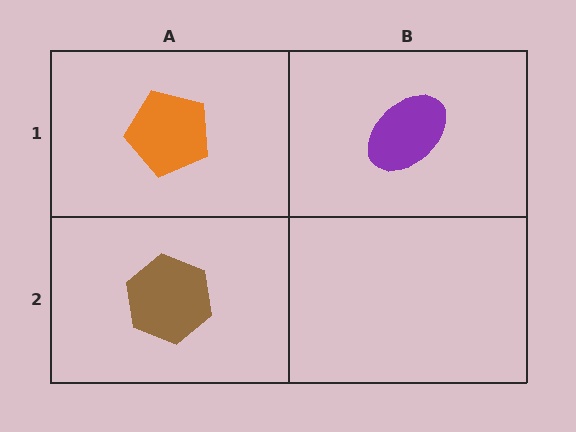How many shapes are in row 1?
2 shapes.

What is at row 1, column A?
An orange pentagon.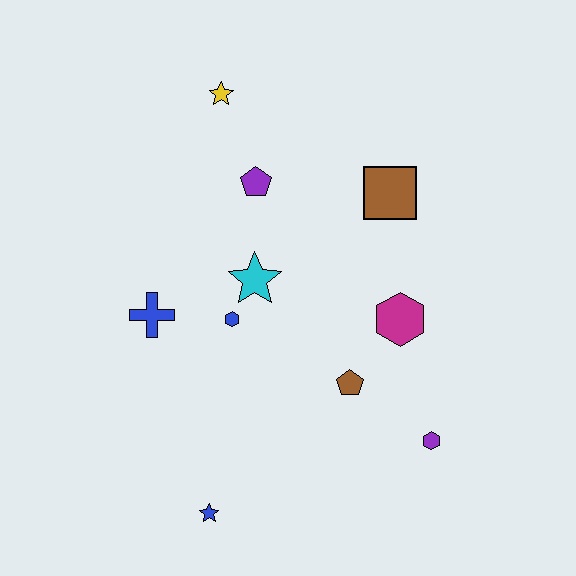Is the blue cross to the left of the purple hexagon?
Yes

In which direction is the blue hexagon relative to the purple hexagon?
The blue hexagon is to the left of the purple hexagon.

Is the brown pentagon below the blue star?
No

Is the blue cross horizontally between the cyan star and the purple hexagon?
No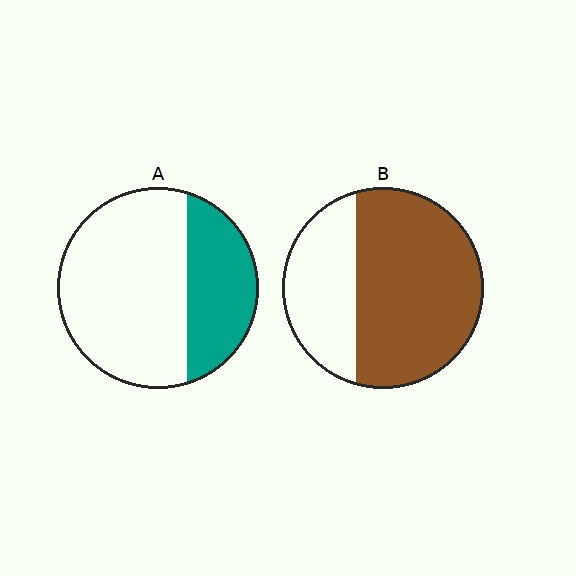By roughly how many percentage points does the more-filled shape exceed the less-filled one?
By roughly 35 percentage points (B over A).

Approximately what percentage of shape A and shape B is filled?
A is approximately 30% and B is approximately 65%.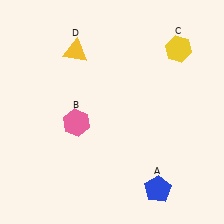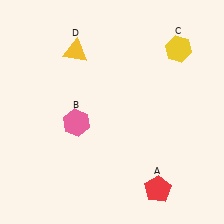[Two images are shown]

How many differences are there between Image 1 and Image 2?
There is 1 difference between the two images.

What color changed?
The pentagon (A) changed from blue in Image 1 to red in Image 2.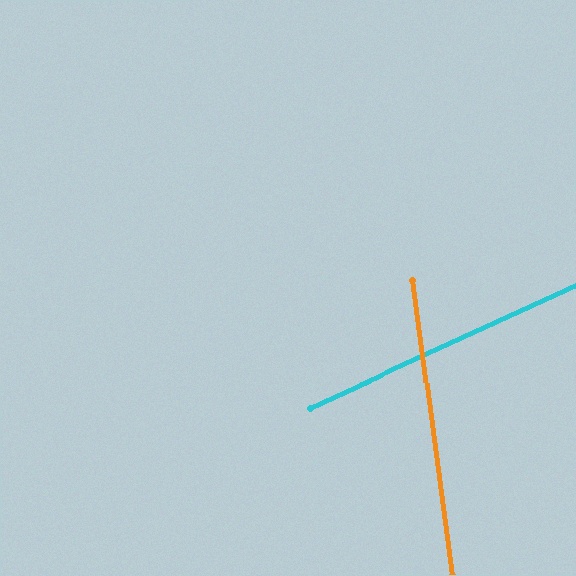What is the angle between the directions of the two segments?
Approximately 73 degrees.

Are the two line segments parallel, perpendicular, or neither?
Neither parallel nor perpendicular — they differ by about 73°.